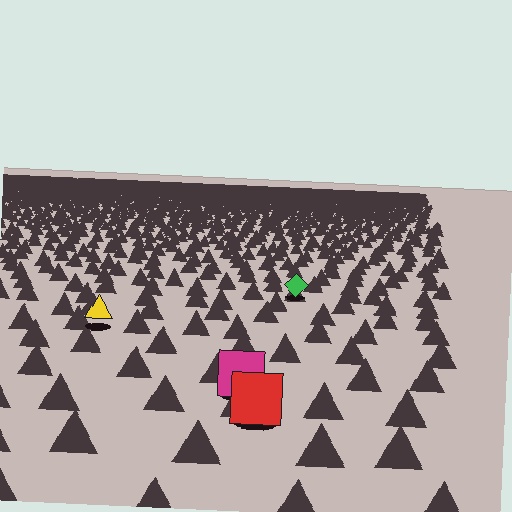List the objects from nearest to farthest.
From nearest to farthest: the red square, the magenta square, the yellow triangle, the green diamond.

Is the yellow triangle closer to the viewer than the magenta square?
No. The magenta square is closer — you can tell from the texture gradient: the ground texture is coarser near it.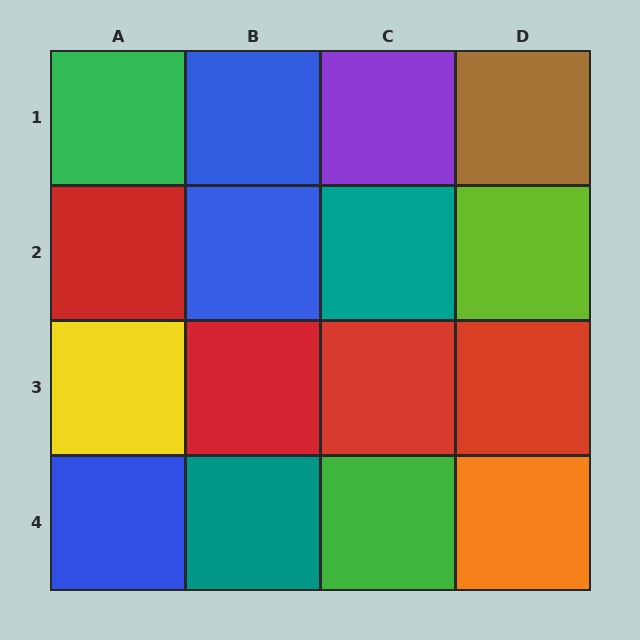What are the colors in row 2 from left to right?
Red, blue, teal, lime.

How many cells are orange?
1 cell is orange.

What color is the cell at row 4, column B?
Teal.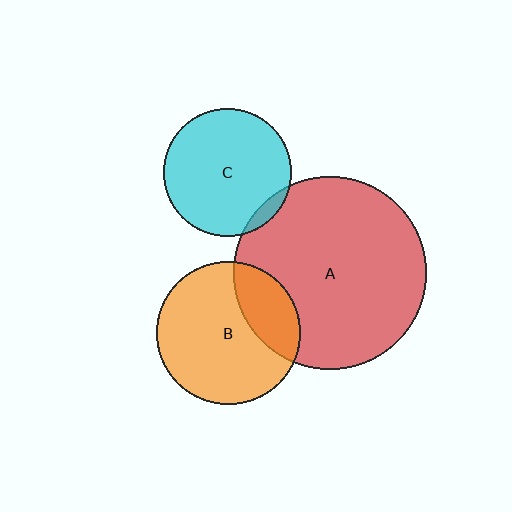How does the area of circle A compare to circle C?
Approximately 2.3 times.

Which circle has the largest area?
Circle A (red).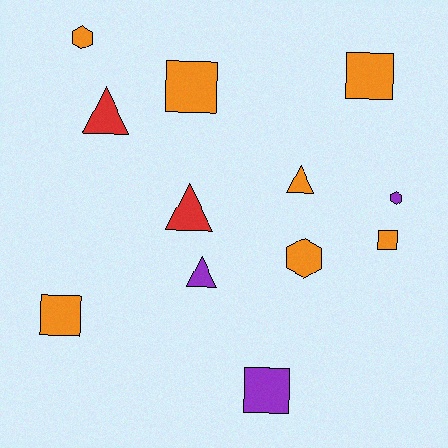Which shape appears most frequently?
Square, with 5 objects.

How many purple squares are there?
There is 1 purple square.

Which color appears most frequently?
Orange, with 7 objects.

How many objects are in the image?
There are 12 objects.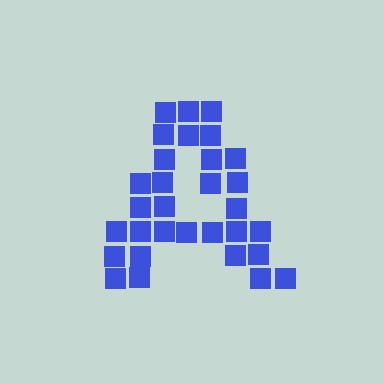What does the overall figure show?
The overall figure shows the letter A.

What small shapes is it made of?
It is made of small squares.